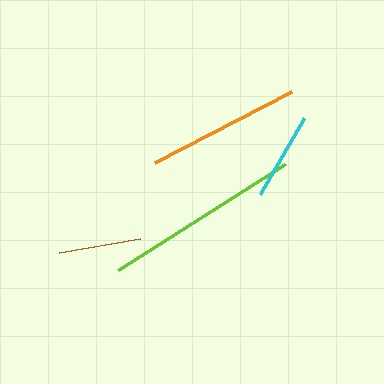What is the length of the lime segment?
The lime segment is approximately 198 pixels long.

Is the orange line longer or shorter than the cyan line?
The orange line is longer than the cyan line.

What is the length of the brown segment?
The brown segment is approximately 82 pixels long.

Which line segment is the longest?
The lime line is the longest at approximately 198 pixels.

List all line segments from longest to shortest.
From longest to shortest: lime, orange, cyan, brown.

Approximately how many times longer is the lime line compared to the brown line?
The lime line is approximately 2.4 times the length of the brown line.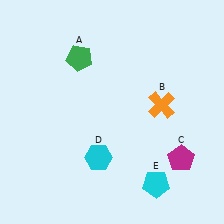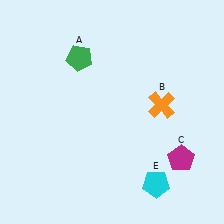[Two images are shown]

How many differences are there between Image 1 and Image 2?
There is 1 difference between the two images.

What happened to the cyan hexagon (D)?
The cyan hexagon (D) was removed in Image 2. It was in the bottom-left area of Image 1.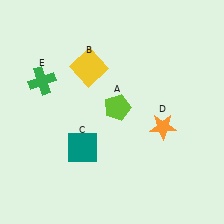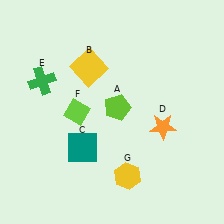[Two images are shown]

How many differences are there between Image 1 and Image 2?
There are 2 differences between the two images.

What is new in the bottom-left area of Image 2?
A lime diamond (F) was added in the bottom-left area of Image 2.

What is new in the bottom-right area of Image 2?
A yellow hexagon (G) was added in the bottom-right area of Image 2.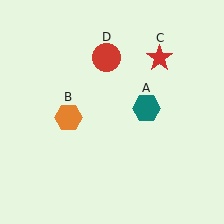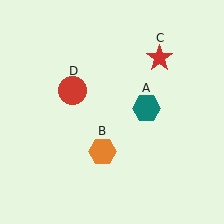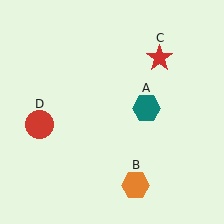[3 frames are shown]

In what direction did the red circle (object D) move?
The red circle (object D) moved down and to the left.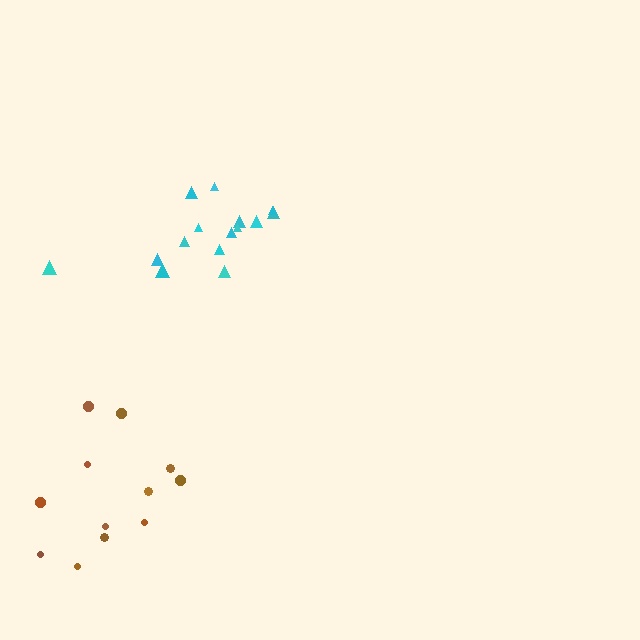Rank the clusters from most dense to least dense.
cyan, brown.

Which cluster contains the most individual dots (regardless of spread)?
Cyan (15).